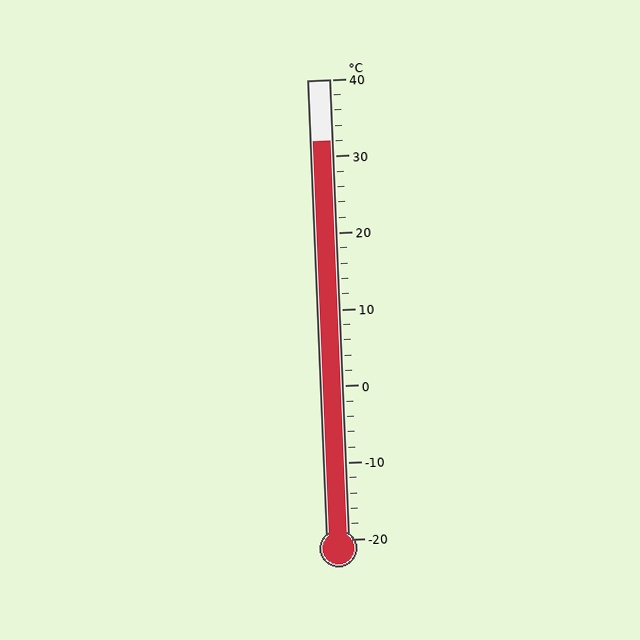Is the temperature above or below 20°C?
The temperature is above 20°C.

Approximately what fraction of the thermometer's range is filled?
The thermometer is filled to approximately 85% of its range.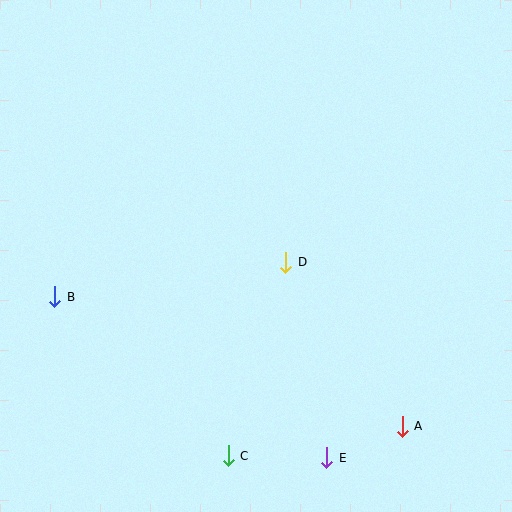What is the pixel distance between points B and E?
The distance between B and E is 316 pixels.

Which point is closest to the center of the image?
Point D at (286, 262) is closest to the center.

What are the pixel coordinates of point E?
Point E is at (327, 458).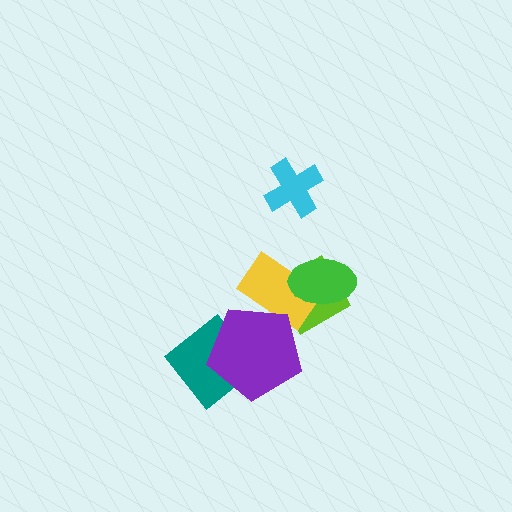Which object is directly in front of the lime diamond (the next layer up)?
The yellow rectangle is directly in front of the lime diamond.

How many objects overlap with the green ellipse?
2 objects overlap with the green ellipse.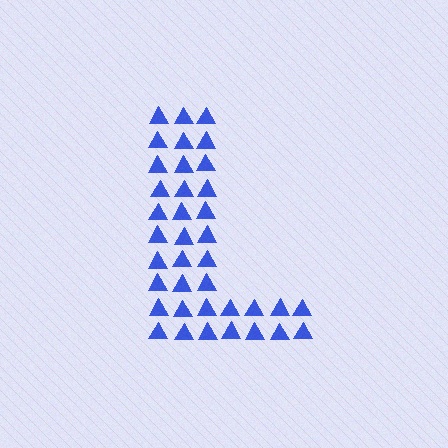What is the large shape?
The large shape is the letter L.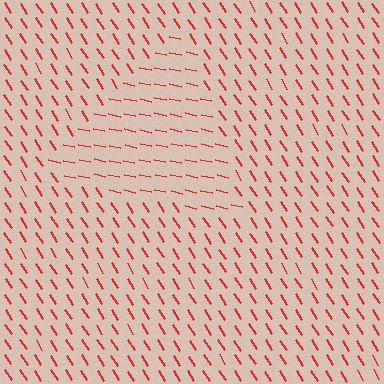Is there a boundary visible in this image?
Yes, there is a texture boundary formed by a change in line orientation.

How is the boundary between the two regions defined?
The boundary is defined purely by a change in line orientation (approximately 45 degrees difference). All lines are the same color and thickness.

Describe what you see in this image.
The image is filled with small red line segments. A triangle region in the image has lines oriented differently from the surrounding lines, creating a visible texture boundary.